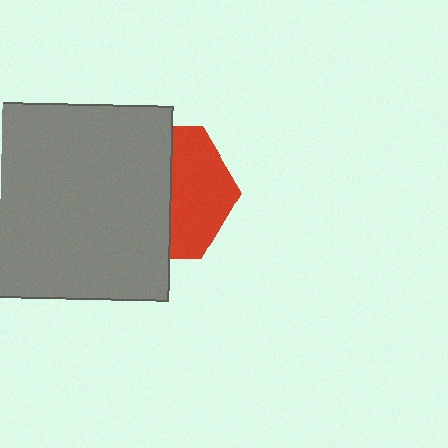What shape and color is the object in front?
The object in front is a gray square.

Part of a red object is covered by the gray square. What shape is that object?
It is a hexagon.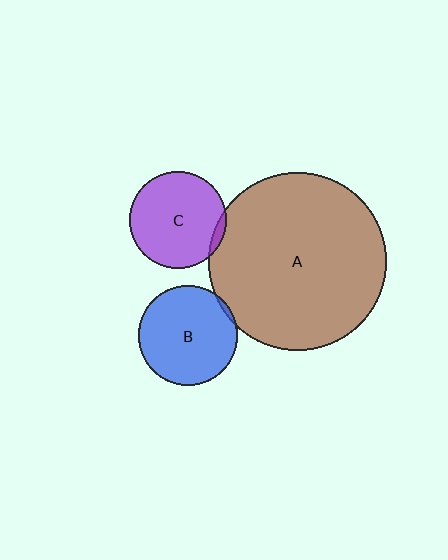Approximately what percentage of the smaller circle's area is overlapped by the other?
Approximately 5%.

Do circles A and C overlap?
Yes.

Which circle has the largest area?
Circle A (brown).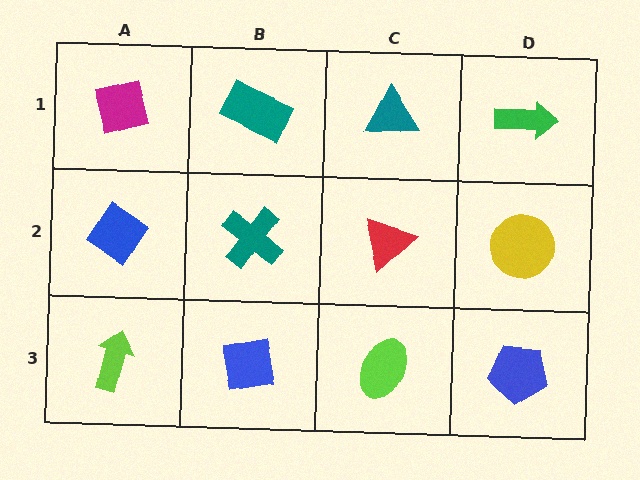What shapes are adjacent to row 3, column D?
A yellow circle (row 2, column D), a lime ellipse (row 3, column C).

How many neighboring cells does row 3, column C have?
3.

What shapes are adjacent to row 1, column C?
A red triangle (row 2, column C), a teal rectangle (row 1, column B), a green arrow (row 1, column D).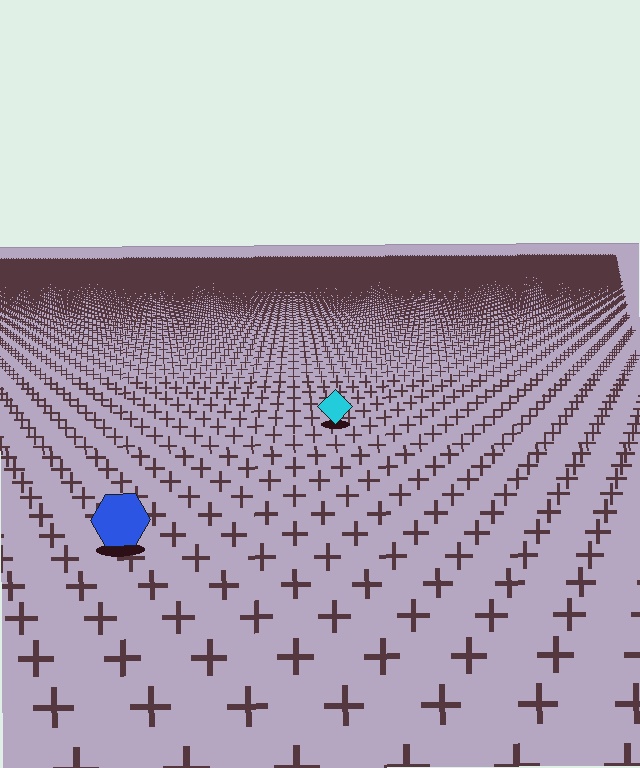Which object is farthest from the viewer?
The cyan diamond is farthest from the viewer. It appears smaller and the ground texture around it is denser.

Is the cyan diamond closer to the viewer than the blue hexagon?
No. The blue hexagon is closer — you can tell from the texture gradient: the ground texture is coarser near it.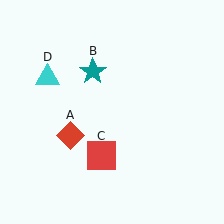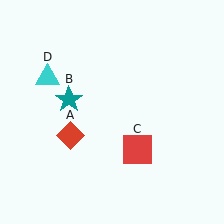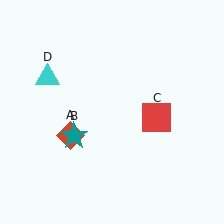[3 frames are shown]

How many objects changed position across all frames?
2 objects changed position: teal star (object B), red square (object C).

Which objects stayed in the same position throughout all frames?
Red diamond (object A) and cyan triangle (object D) remained stationary.